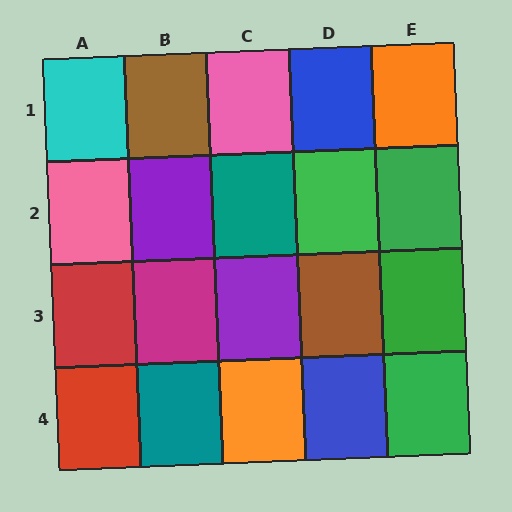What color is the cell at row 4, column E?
Green.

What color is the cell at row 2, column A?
Pink.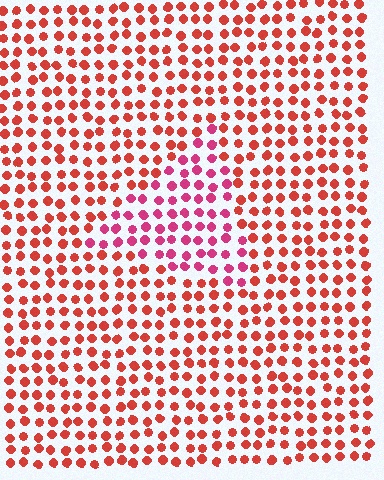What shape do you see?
I see a triangle.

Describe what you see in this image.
The image is filled with small red elements in a uniform arrangement. A triangle-shaped region is visible where the elements are tinted to a slightly different hue, forming a subtle color boundary.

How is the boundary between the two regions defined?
The boundary is defined purely by a slight shift in hue (about 31 degrees). Spacing, size, and orientation are identical on both sides.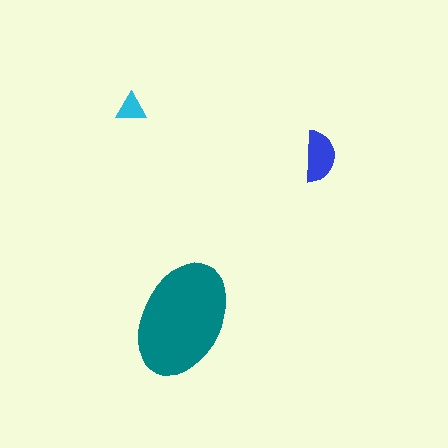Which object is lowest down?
The teal ellipse is bottommost.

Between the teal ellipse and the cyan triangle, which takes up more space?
The teal ellipse.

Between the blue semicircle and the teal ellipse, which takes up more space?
The teal ellipse.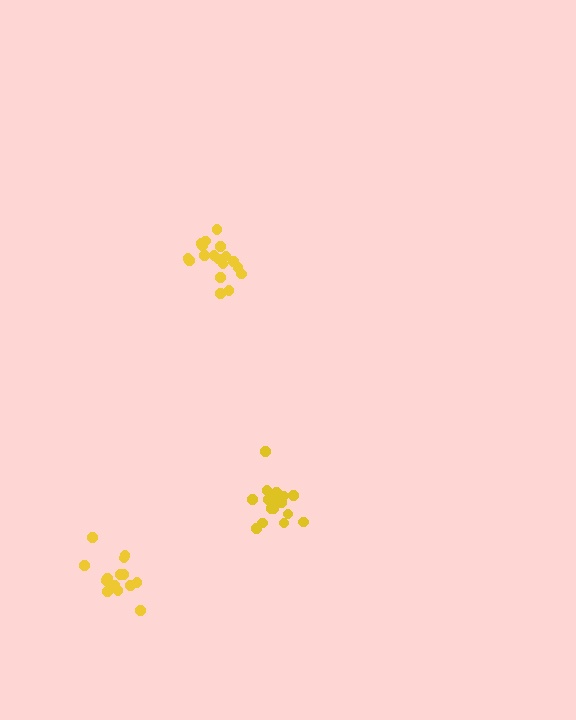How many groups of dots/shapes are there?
There are 3 groups.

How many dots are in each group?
Group 1: 19 dots, Group 2: 17 dots, Group 3: 16 dots (52 total).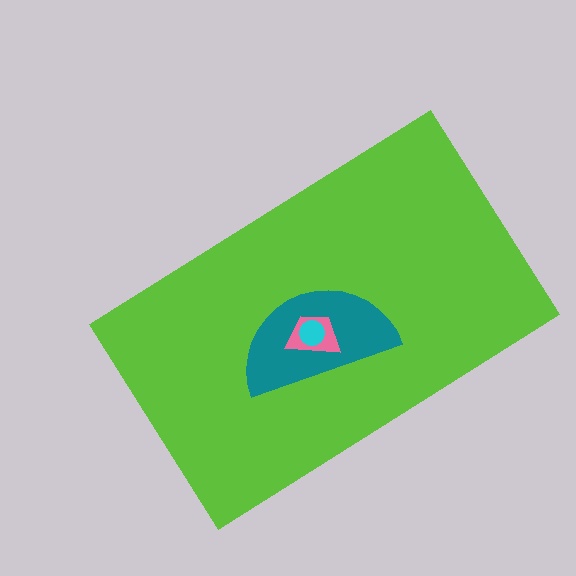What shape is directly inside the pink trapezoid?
The cyan circle.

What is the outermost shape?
The lime rectangle.